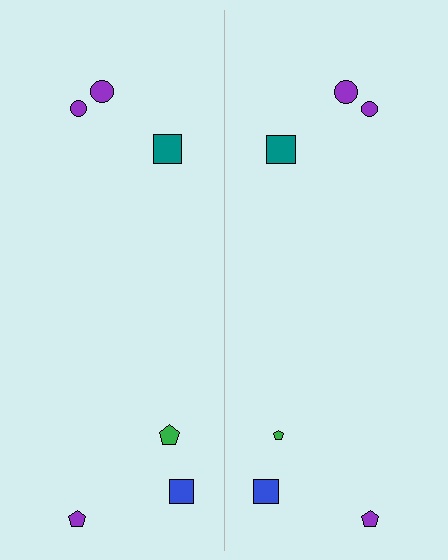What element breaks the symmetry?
The green pentagon on the right side has a different size than its mirror counterpart.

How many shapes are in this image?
There are 12 shapes in this image.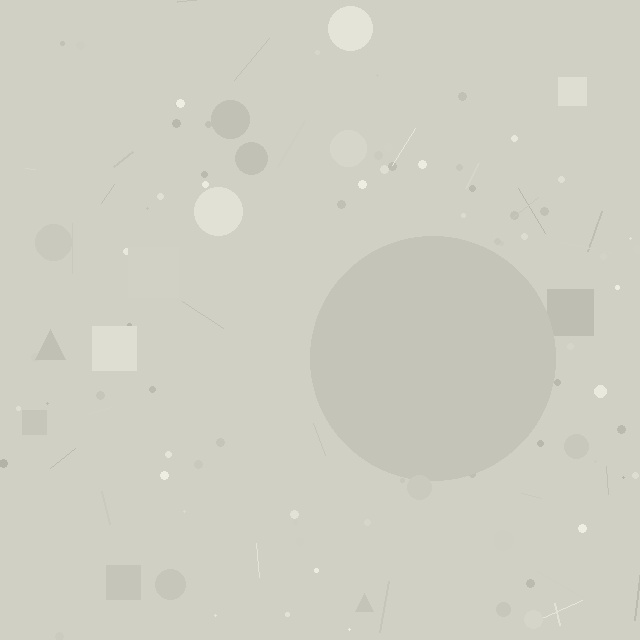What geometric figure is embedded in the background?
A circle is embedded in the background.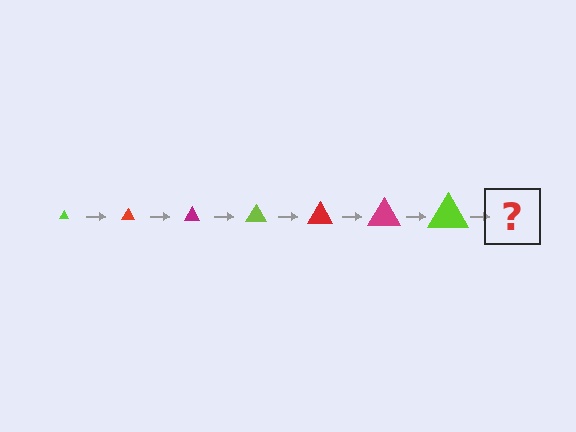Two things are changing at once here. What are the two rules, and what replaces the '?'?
The two rules are that the triangle grows larger each step and the color cycles through lime, red, and magenta. The '?' should be a red triangle, larger than the previous one.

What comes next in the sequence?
The next element should be a red triangle, larger than the previous one.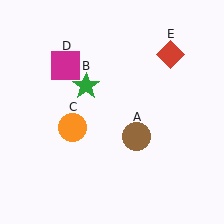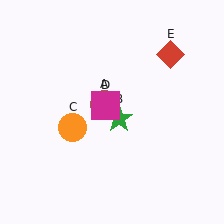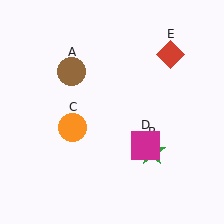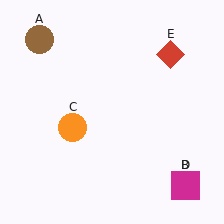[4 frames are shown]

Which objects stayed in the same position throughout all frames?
Orange circle (object C) and red diamond (object E) remained stationary.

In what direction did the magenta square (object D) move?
The magenta square (object D) moved down and to the right.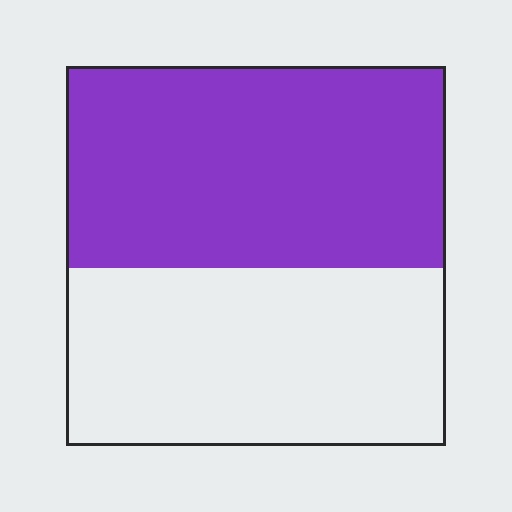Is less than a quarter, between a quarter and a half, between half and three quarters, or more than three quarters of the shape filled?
Between half and three quarters.